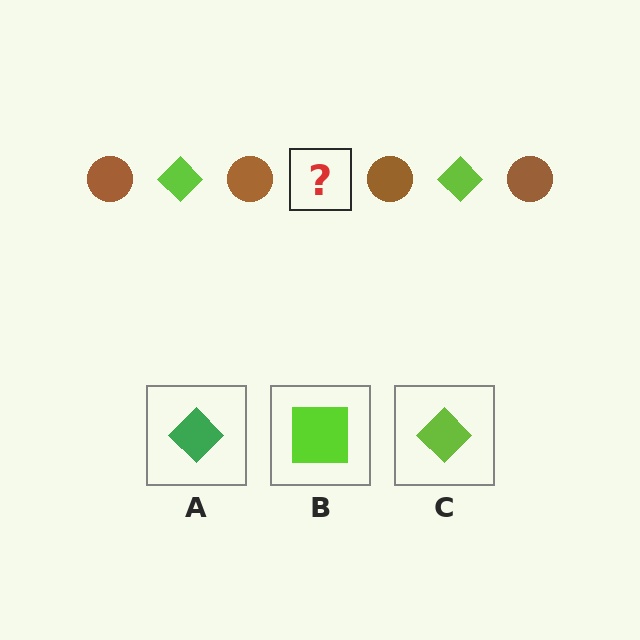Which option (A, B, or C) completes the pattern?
C.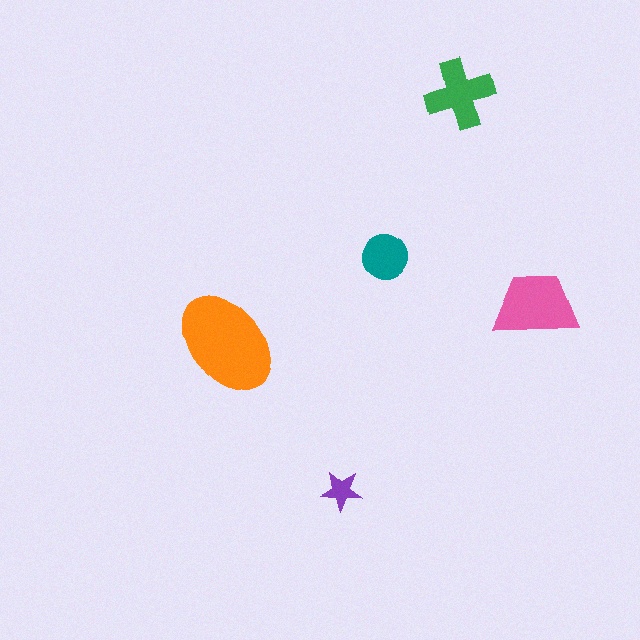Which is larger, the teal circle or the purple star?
The teal circle.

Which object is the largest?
The orange ellipse.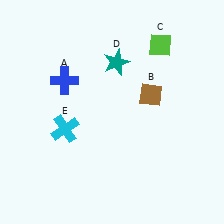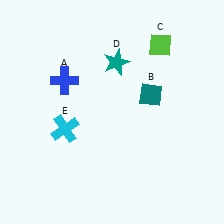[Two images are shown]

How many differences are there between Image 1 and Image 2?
There is 1 difference between the two images.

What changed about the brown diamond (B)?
In Image 1, B is brown. In Image 2, it changed to teal.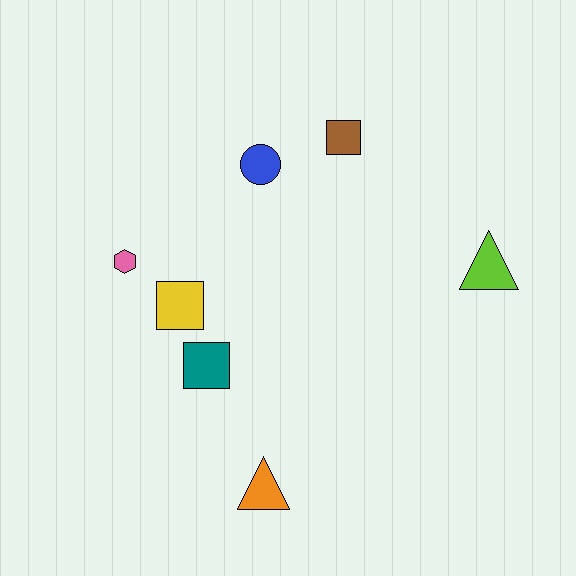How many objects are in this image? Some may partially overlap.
There are 7 objects.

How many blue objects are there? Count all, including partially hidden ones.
There is 1 blue object.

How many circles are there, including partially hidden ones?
There is 1 circle.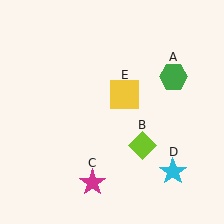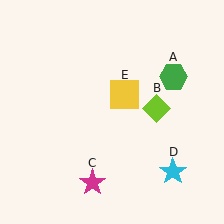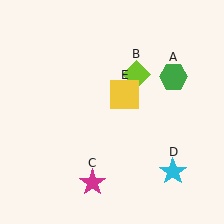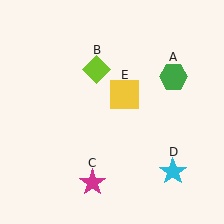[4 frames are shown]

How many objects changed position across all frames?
1 object changed position: lime diamond (object B).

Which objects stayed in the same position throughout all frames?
Green hexagon (object A) and magenta star (object C) and cyan star (object D) and yellow square (object E) remained stationary.